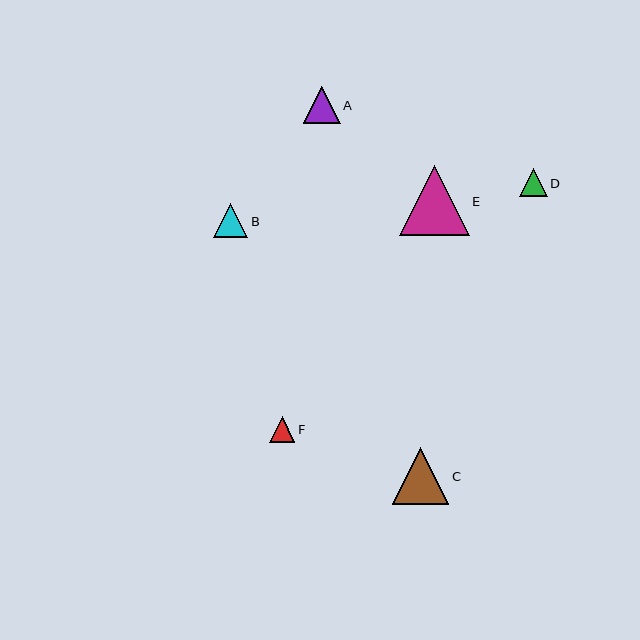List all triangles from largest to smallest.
From largest to smallest: E, C, A, B, D, F.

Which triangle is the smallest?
Triangle F is the smallest with a size of approximately 26 pixels.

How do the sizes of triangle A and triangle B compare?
Triangle A and triangle B are approximately the same size.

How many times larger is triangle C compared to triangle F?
Triangle C is approximately 2.2 times the size of triangle F.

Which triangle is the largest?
Triangle E is the largest with a size of approximately 70 pixels.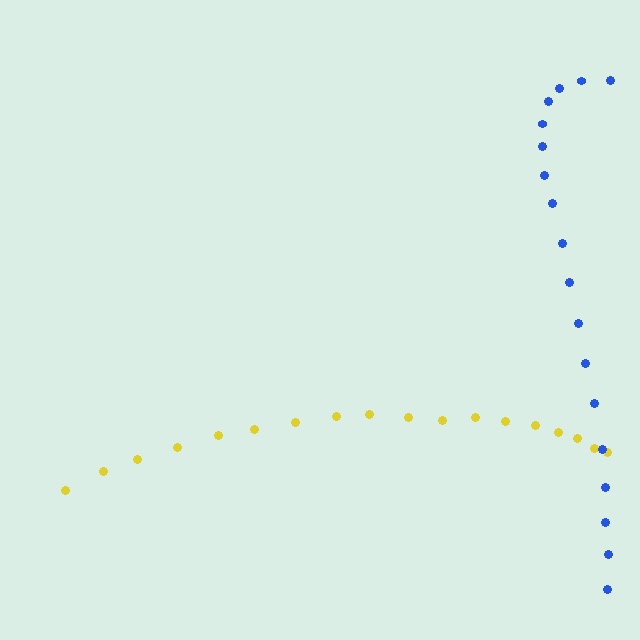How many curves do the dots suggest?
There are 2 distinct paths.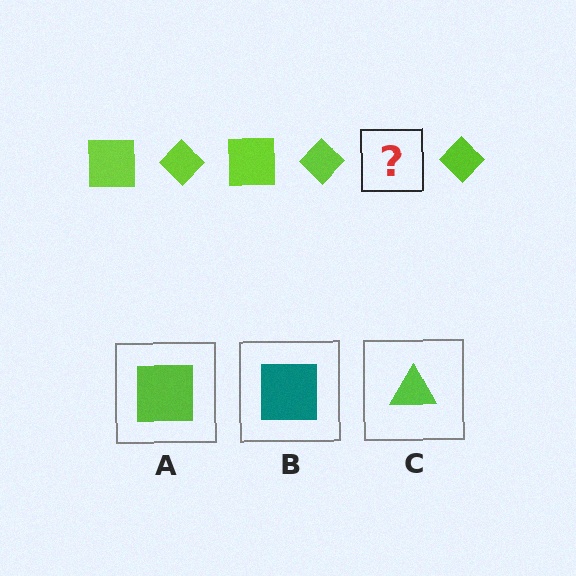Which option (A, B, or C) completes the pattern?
A.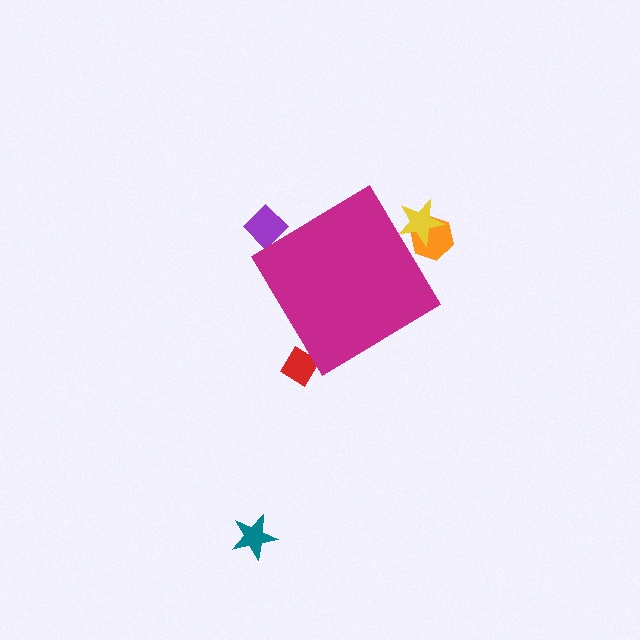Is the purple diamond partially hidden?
Yes, the purple diamond is partially hidden behind the magenta diamond.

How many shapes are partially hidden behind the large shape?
4 shapes are partially hidden.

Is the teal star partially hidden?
No, the teal star is fully visible.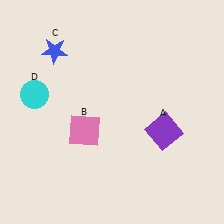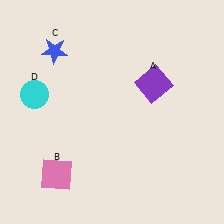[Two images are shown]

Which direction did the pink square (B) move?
The pink square (B) moved down.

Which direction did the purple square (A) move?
The purple square (A) moved up.